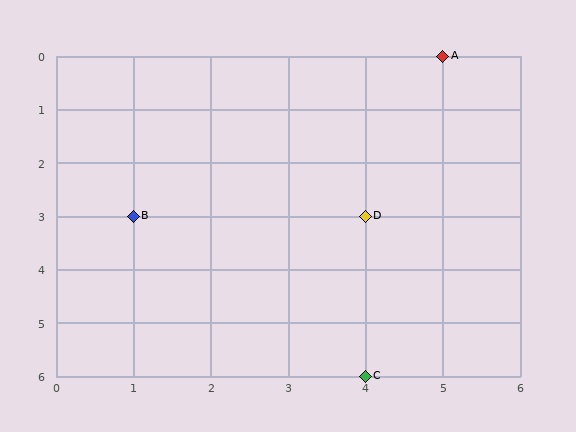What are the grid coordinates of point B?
Point B is at grid coordinates (1, 3).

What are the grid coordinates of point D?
Point D is at grid coordinates (4, 3).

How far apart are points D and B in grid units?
Points D and B are 3 columns apart.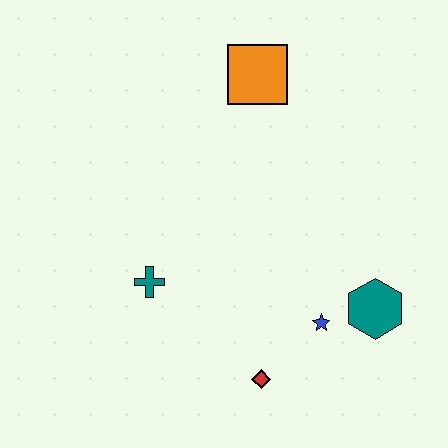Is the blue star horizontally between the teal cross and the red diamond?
No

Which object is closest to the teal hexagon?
The blue star is closest to the teal hexagon.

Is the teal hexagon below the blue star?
No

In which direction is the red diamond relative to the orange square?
The red diamond is below the orange square.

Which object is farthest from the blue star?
The orange square is farthest from the blue star.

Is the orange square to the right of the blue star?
No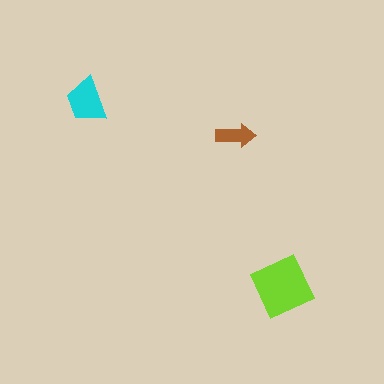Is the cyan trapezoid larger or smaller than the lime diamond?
Smaller.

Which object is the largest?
The lime diamond.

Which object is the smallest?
The brown arrow.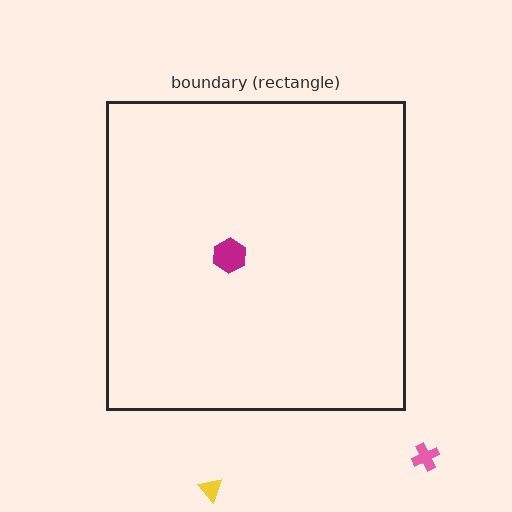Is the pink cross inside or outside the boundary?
Outside.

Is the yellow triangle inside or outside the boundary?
Outside.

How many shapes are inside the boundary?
1 inside, 2 outside.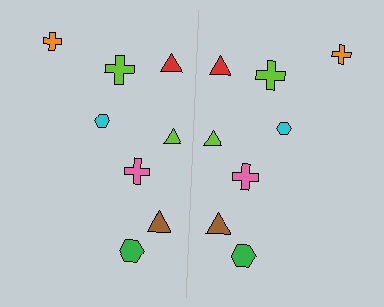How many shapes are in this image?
There are 16 shapes in this image.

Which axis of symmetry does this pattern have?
The pattern has a vertical axis of symmetry running through the center of the image.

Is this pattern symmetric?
Yes, this pattern has bilateral (reflection) symmetry.